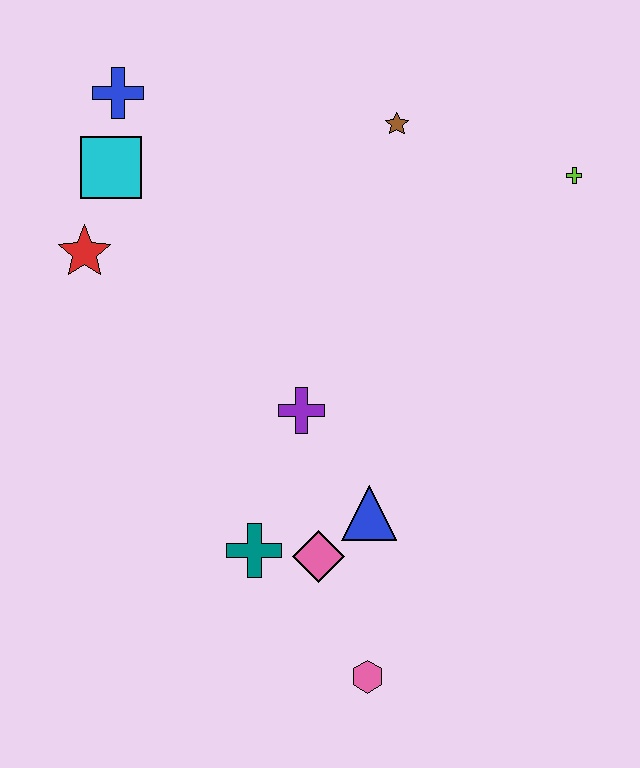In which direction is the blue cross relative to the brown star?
The blue cross is to the left of the brown star.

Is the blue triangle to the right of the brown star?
No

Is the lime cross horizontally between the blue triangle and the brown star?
No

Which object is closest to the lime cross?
The brown star is closest to the lime cross.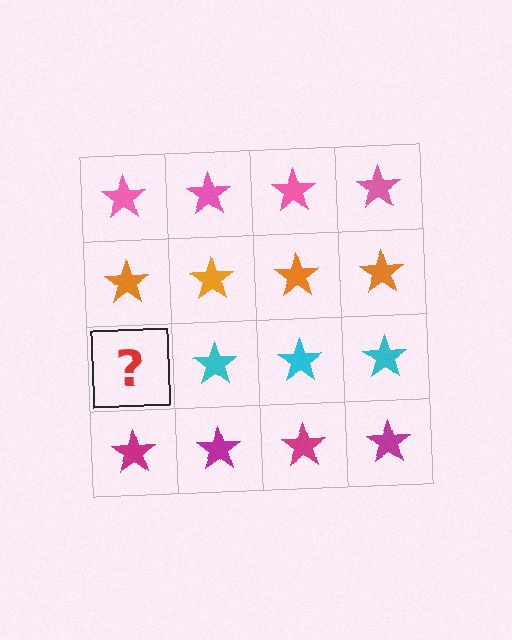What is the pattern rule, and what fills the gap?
The rule is that each row has a consistent color. The gap should be filled with a cyan star.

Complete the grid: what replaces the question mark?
The question mark should be replaced with a cyan star.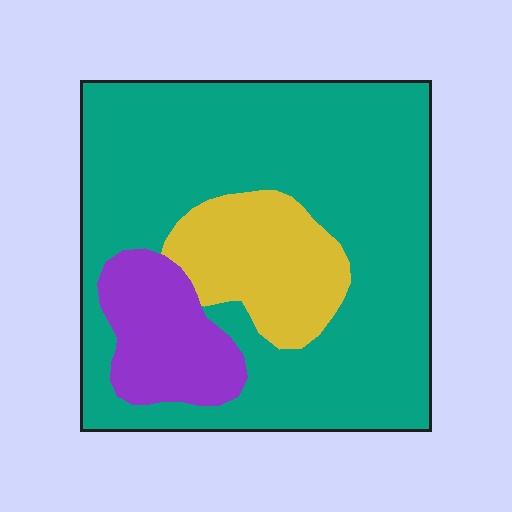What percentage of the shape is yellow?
Yellow covers about 15% of the shape.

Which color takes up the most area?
Teal, at roughly 70%.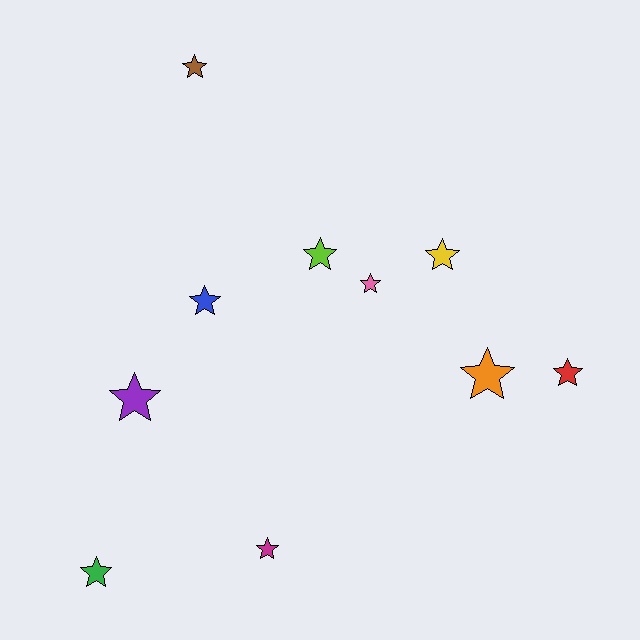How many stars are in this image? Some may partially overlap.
There are 10 stars.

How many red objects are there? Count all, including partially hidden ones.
There is 1 red object.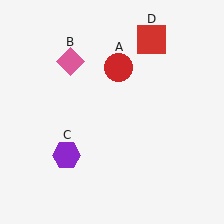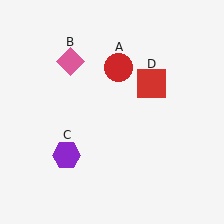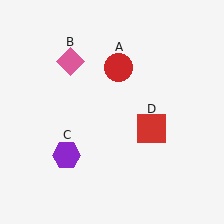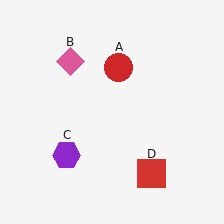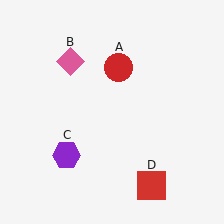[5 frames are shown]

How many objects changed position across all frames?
1 object changed position: red square (object D).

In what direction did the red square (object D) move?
The red square (object D) moved down.